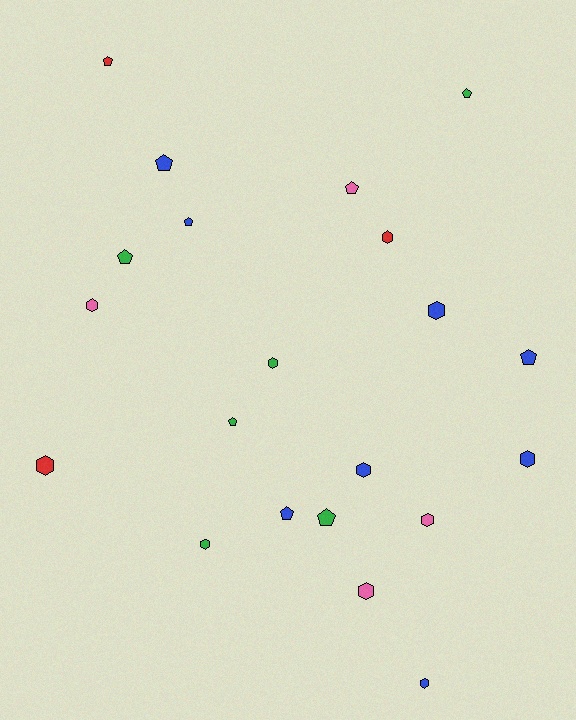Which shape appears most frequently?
Hexagon, with 11 objects.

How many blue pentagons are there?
There are 4 blue pentagons.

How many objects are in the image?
There are 21 objects.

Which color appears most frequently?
Blue, with 8 objects.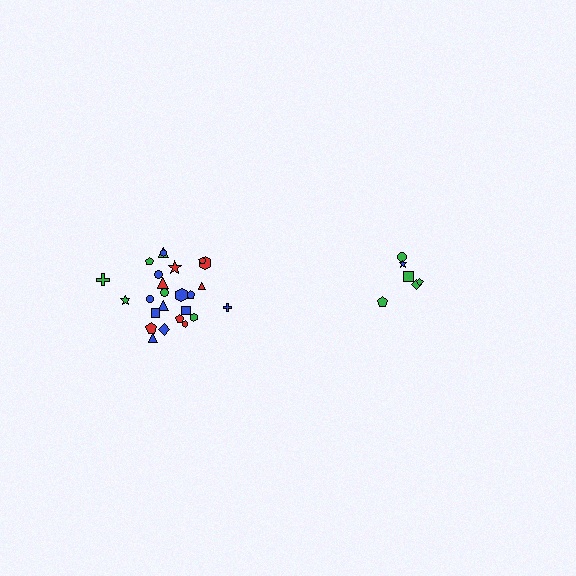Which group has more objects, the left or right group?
The left group.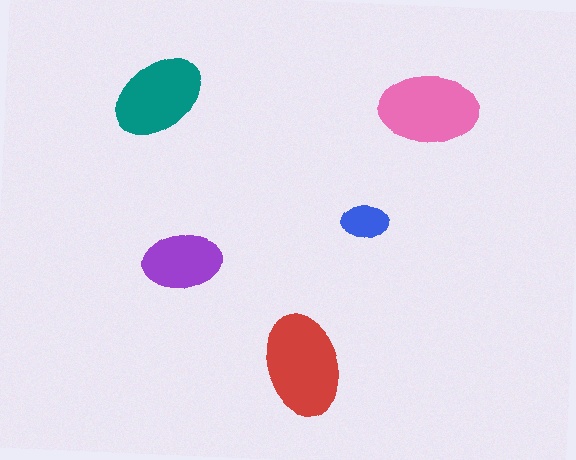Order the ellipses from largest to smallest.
the red one, the pink one, the teal one, the purple one, the blue one.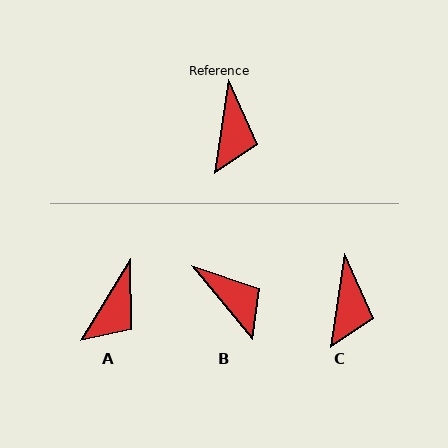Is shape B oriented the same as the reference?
No, it is off by about 48 degrees.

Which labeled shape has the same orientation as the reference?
C.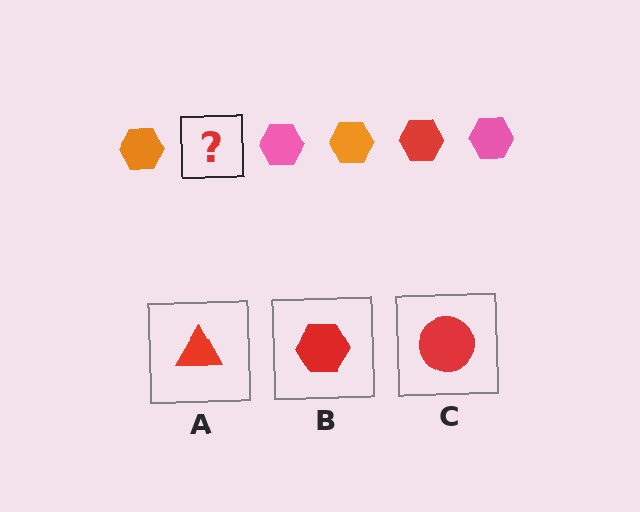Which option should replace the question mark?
Option B.